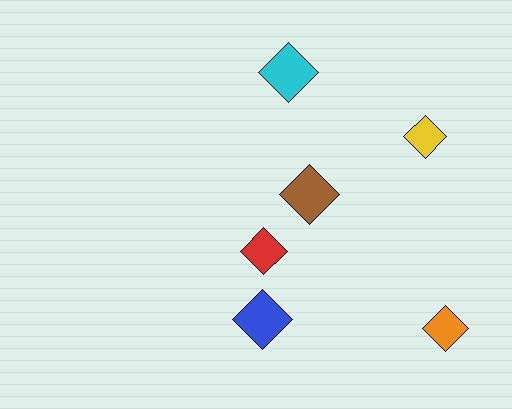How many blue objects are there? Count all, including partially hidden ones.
There is 1 blue object.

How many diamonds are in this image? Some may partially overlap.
There are 6 diamonds.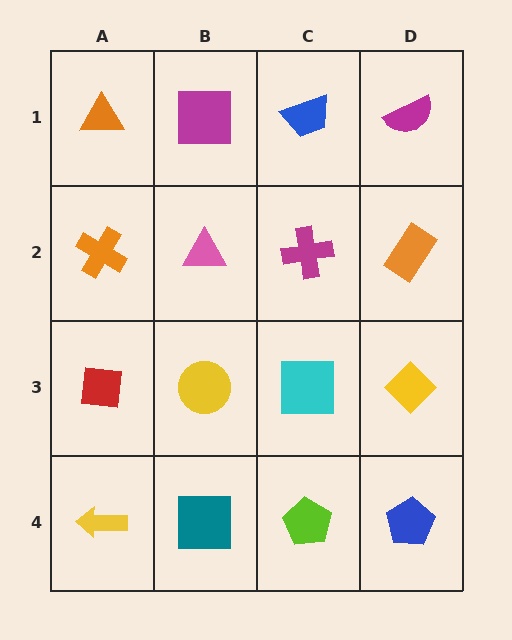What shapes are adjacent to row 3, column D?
An orange rectangle (row 2, column D), a blue pentagon (row 4, column D), a cyan square (row 3, column C).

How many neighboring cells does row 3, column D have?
3.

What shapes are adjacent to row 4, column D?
A yellow diamond (row 3, column D), a lime pentagon (row 4, column C).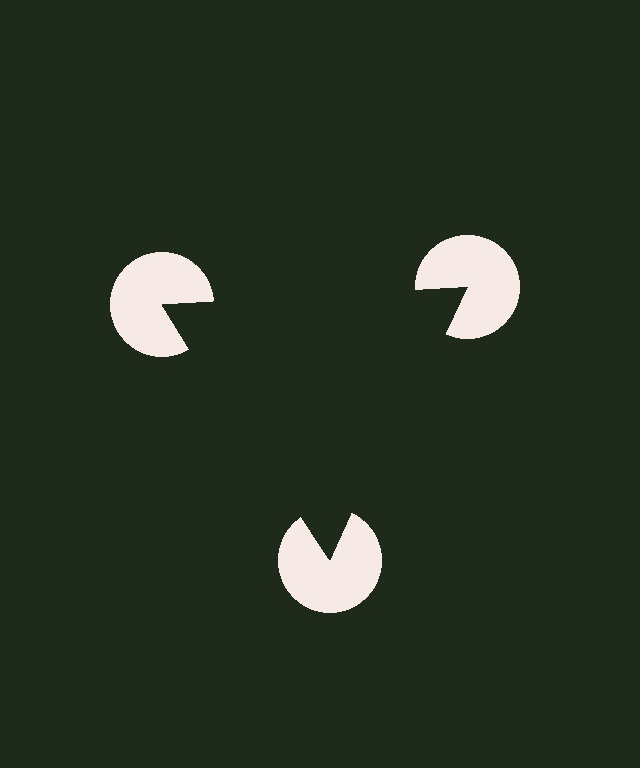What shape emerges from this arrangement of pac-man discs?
An illusory triangle — its edges are inferred from the aligned wedge cuts in the pac-man discs, not physically drawn.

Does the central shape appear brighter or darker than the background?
It typically appears slightly darker than the background, even though no actual brightness change is drawn.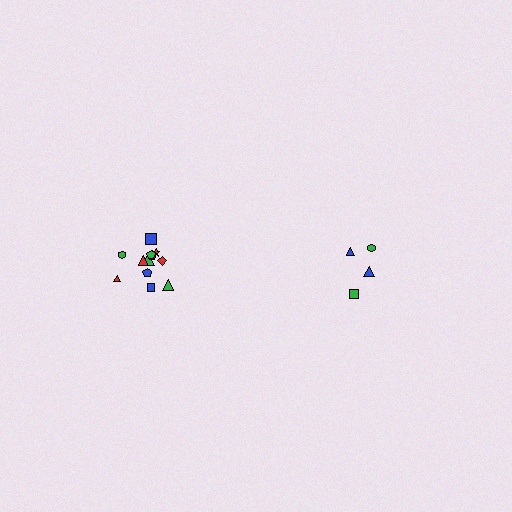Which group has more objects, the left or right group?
The left group.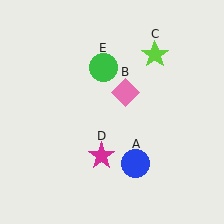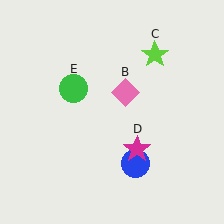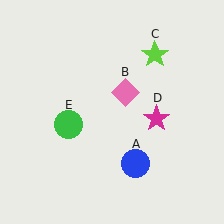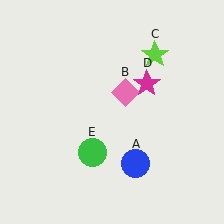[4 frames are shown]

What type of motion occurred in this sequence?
The magenta star (object D), green circle (object E) rotated counterclockwise around the center of the scene.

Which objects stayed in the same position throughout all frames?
Blue circle (object A) and pink diamond (object B) and lime star (object C) remained stationary.